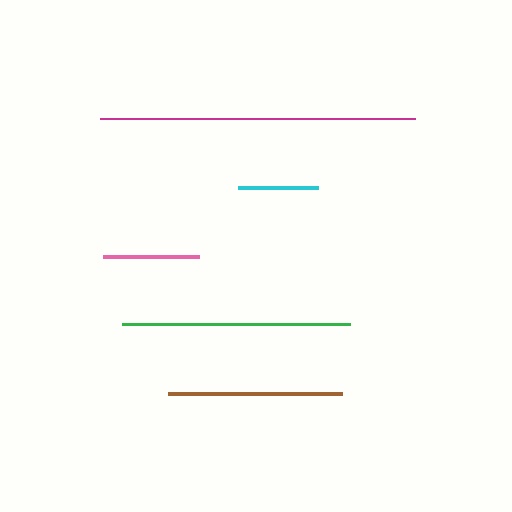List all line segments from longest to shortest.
From longest to shortest: magenta, green, brown, pink, cyan.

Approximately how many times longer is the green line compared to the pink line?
The green line is approximately 2.4 times the length of the pink line.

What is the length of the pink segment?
The pink segment is approximately 96 pixels long.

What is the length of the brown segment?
The brown segment is approximately 174 pixels long.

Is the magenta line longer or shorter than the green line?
The magenta line is longer than the green line.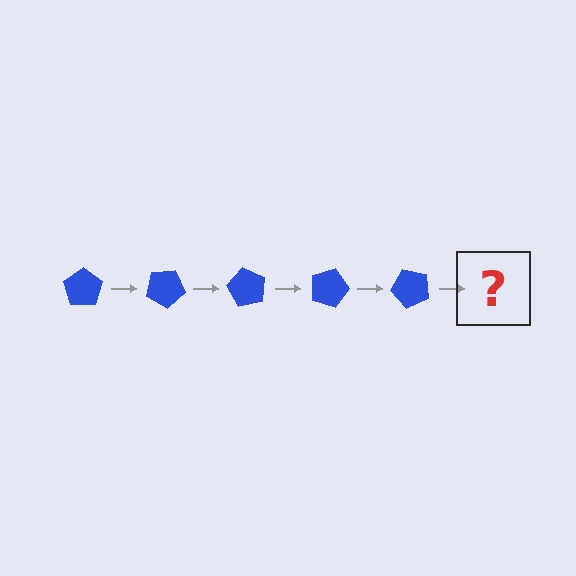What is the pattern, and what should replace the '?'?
The pattern is that the pentagon rotates 30 degrees each step. The '?' should be a blue pentagon rotated 150 degrees.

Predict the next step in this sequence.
The next step is a blue pentagon rotated 150 degrees.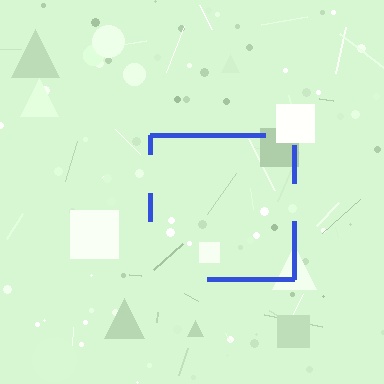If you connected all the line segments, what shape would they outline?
They would outline a square.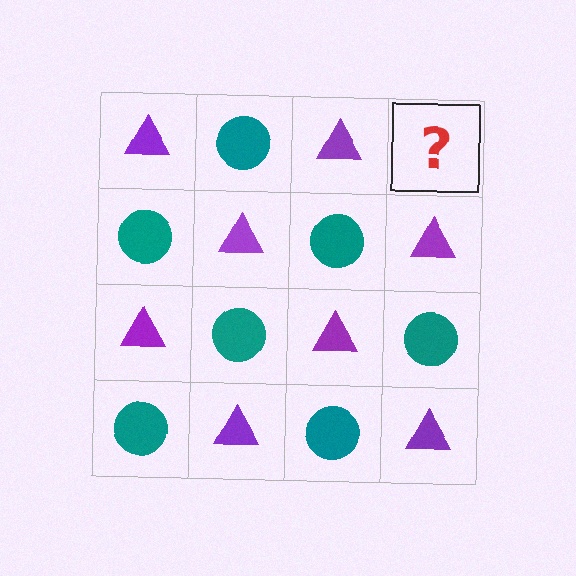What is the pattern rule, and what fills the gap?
The rule is that it alternates purple triangle and teal circle in a checkerboard pattern. The gap should be filled with a teal circle.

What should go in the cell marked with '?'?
The missing cell should contain a teal circle.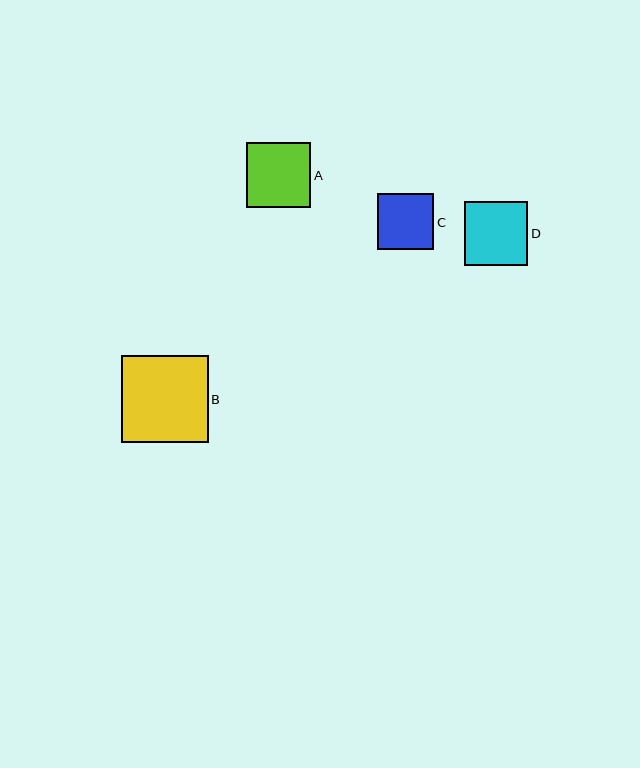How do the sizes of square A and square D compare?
Square A and square D are approximately the same size.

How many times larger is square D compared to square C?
Square D is approximately 1.1 times the size of square C.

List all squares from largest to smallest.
From largest to smallest: B, A, D, C.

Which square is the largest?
Square B is the largest with a size of approximately 87 pixels.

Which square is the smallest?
Square C is the smallest with a size of approximately 56 pixels.